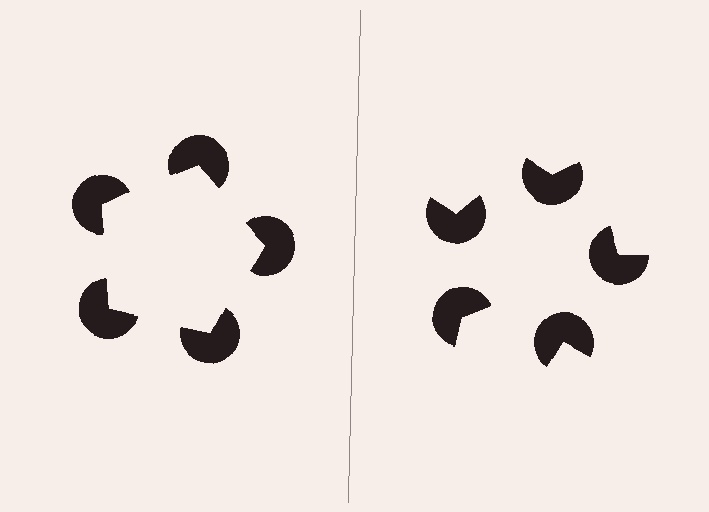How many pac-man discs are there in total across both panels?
10 — 5 on each side.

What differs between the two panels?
The pac-man discs are positioned identically on both sides; only the wedge orientations differ. On the left they align to a pentagon; on the right they are misaligned.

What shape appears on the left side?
An illusory pentagon.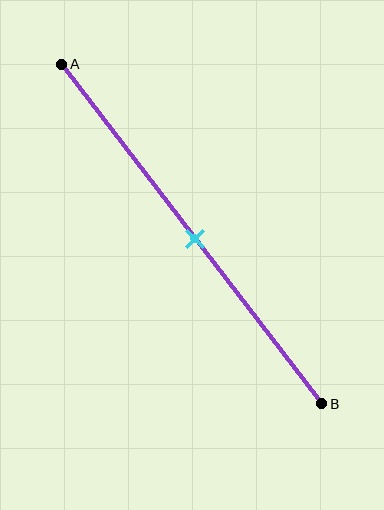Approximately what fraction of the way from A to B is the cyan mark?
The cyan mark is approximately 50% of the way from A to B.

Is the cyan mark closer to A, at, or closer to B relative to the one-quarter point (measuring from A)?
The cyan mark is closer to point B than the one-quarter point of segment AB.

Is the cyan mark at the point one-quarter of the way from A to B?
No, the mark is at about 50% from A, not at the 25% one-quarter point.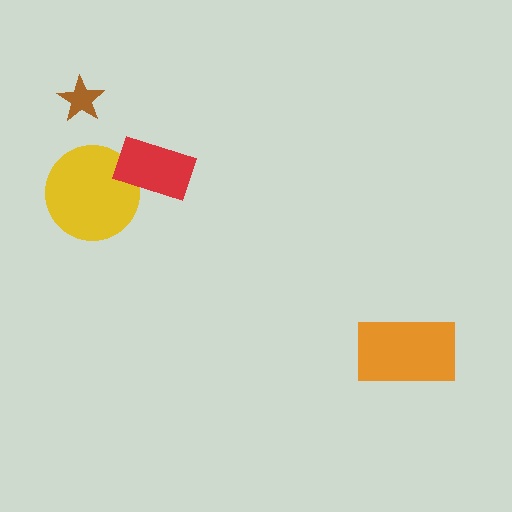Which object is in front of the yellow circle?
The red rectangle is in front of the yellow circle.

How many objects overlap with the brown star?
0 objects overlap with the brown star.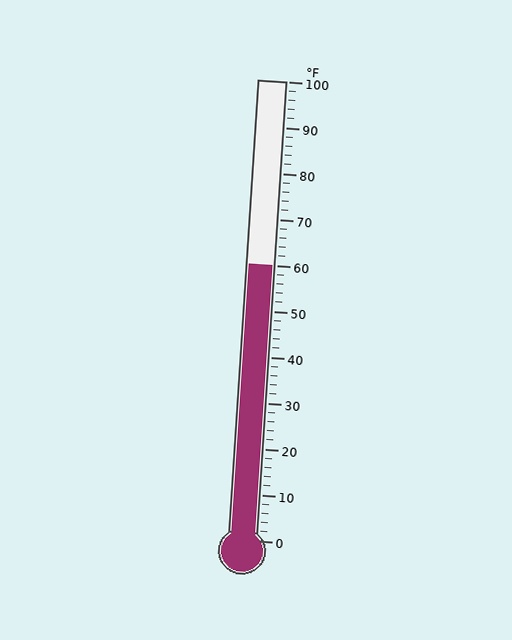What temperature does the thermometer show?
The thermometer shows approximately 60°F.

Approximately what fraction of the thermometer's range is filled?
The thermometer is filled to approximately 60% of its range.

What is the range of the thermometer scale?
The thermometer scale ranges from 0°F to 100°F.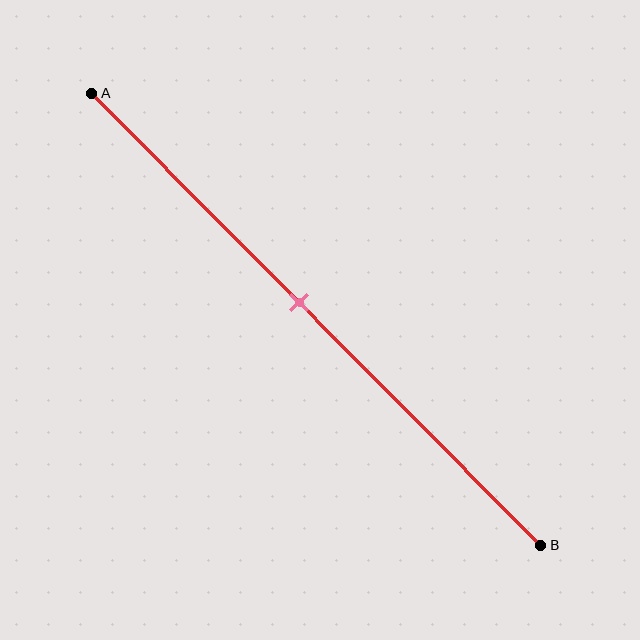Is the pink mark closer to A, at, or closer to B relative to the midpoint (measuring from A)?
The pink mark is closer to point A than the midpoint of segment AB.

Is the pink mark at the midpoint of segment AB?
No, the mark is at about 45% from A, not at the 50% midpoint.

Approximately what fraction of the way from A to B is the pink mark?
The pink mark is approximately 45% of the way from A to B.